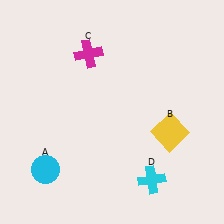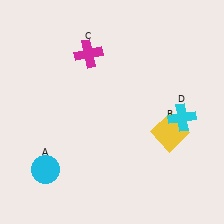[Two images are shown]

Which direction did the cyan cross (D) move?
The cyan cross (D) moved up.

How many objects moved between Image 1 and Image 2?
1 object moved between the two images.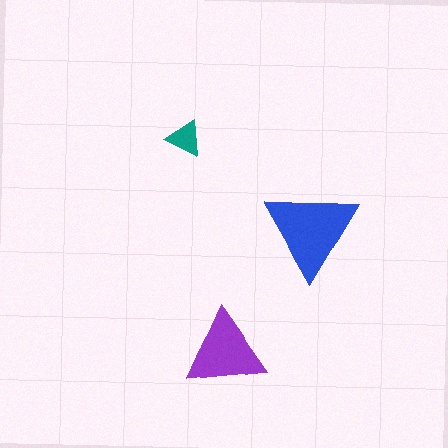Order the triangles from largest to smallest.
the blue one, the purple one, the teal one.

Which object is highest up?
The teal triangle is topmost.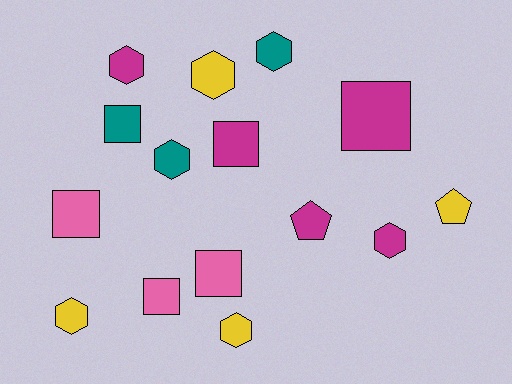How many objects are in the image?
There are 15 objects.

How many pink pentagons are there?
There are no pink pentagons.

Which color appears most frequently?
Magenta, with 5 objects.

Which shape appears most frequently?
Hexagon, with 7 objects.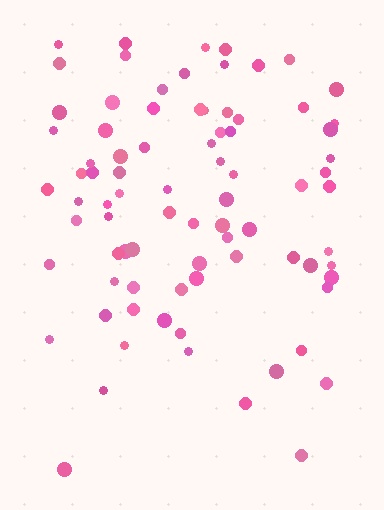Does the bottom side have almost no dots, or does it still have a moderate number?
Still a moderate number, just noticeably fewer than the top.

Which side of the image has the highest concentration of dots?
The top.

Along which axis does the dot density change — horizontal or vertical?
Vertical.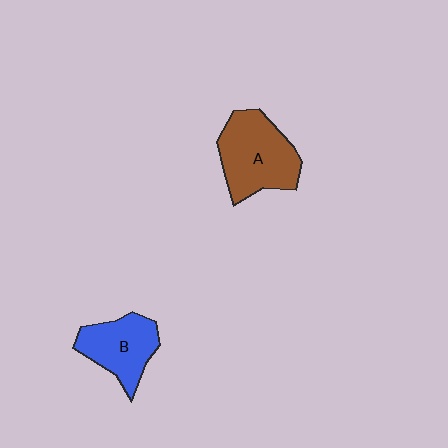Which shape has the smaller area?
Shape B (blue).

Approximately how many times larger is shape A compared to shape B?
Approximately 1.3 times.